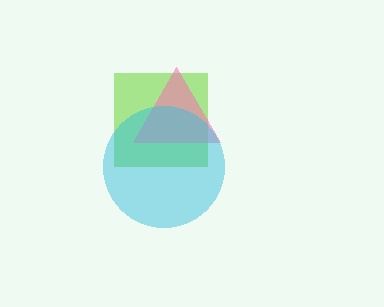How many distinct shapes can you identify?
There are 3 distinct shapes: a lime square, a pink triangle, a cyan circle.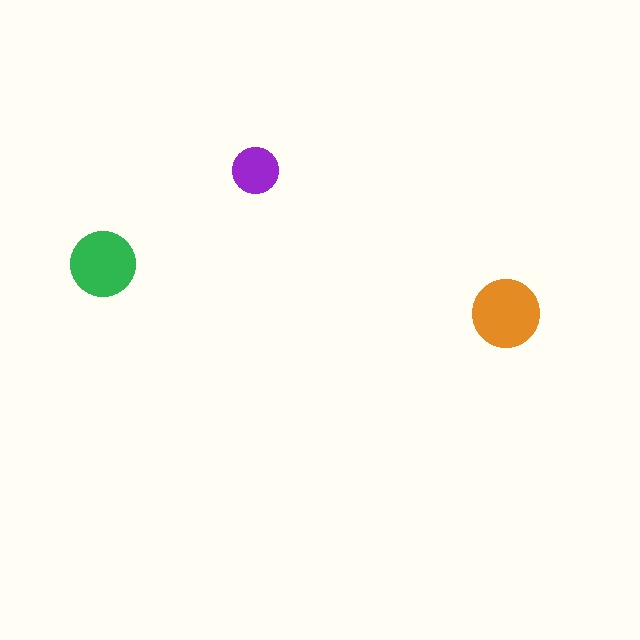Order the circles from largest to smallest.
the orange one, the green one, the purple one.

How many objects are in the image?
There are 3 objects in the image.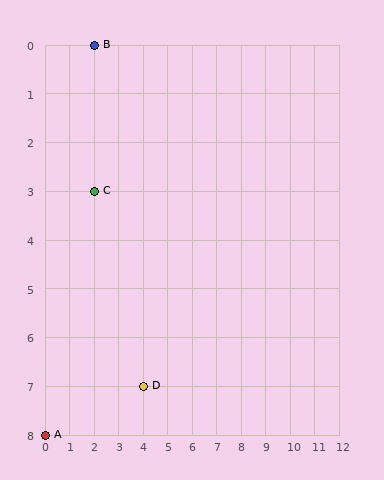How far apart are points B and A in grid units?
Points B and A are 2 columns and 8 rows apart (about 8.2 grid units diagonally).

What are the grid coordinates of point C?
Point C is at grid coordinates (2, 3).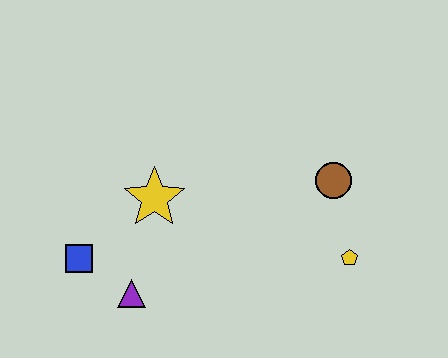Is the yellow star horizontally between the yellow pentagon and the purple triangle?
Yes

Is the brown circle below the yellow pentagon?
No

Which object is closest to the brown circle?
The yellow pentagon is closest to the brown circle.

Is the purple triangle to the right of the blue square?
Yes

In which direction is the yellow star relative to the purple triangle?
The yellow star is above the purple triangle.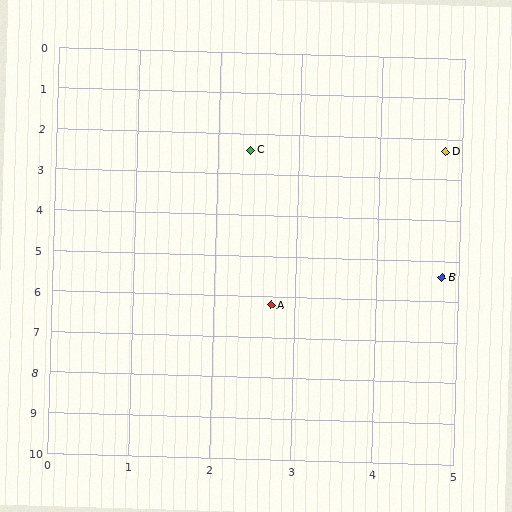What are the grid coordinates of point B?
Point B is at approximately (4.8, 5.4).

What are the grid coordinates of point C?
Point C is at approximately (2.4, 2.4).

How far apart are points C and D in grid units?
Points C and D are about 2.4 grid units apart.